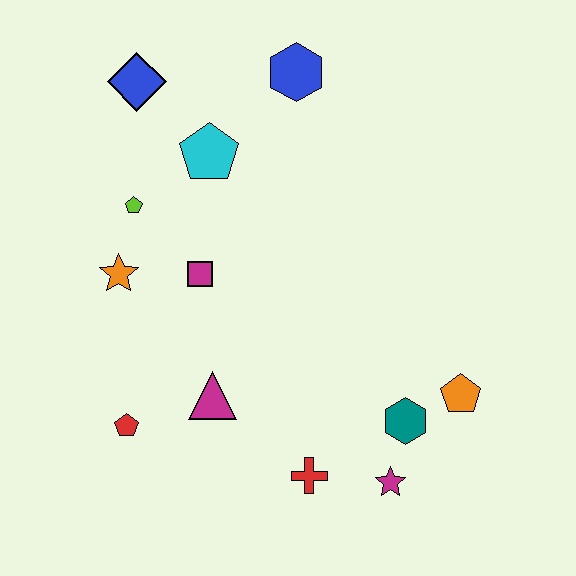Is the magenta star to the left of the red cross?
No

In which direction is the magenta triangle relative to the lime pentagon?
The magenta triangle is below the lime pentagon.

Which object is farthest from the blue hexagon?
The magenta star is farthest from the blue hexagon.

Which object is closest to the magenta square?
The orange star is closest to the magenta square.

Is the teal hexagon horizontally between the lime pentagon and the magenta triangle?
No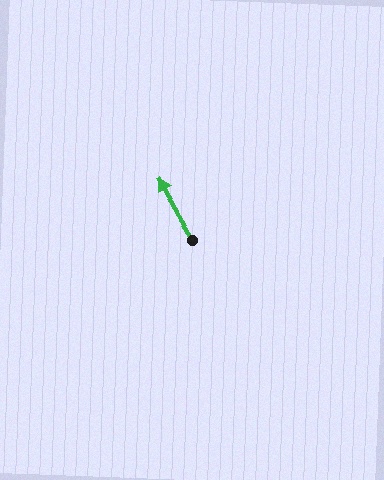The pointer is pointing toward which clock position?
Roughly 11 o'clock.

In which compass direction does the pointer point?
Northwest.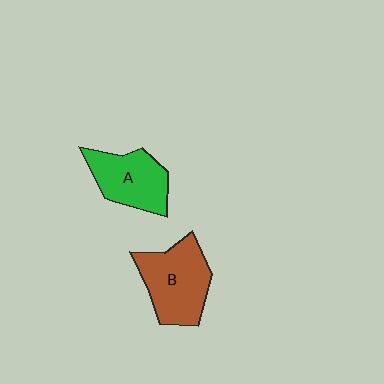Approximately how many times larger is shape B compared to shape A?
Approximately 1.2 times.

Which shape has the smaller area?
Shape A (green).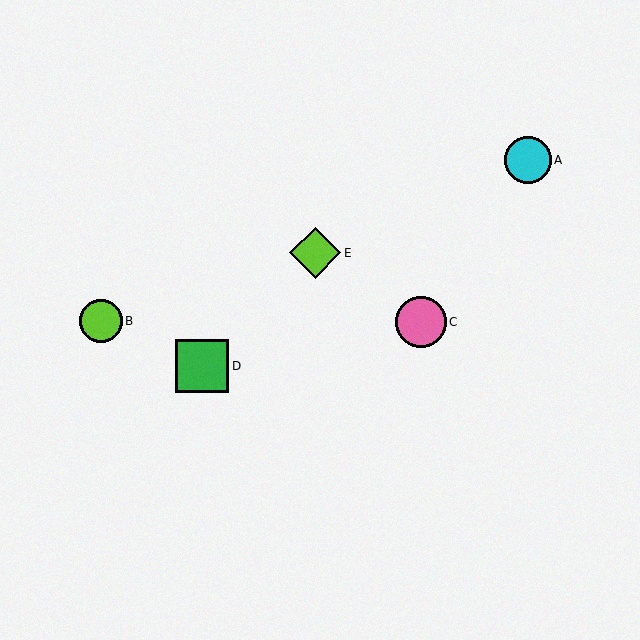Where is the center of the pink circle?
The center of the pink circle is at (421, 322).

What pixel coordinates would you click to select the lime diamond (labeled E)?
Click at (315, 253) to select the lime diamond E.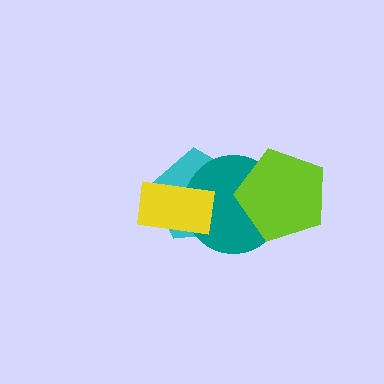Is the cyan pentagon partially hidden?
Yes, it is partially covered by another shape.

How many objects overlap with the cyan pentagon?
3 objects overlap with the cyan pentagon.